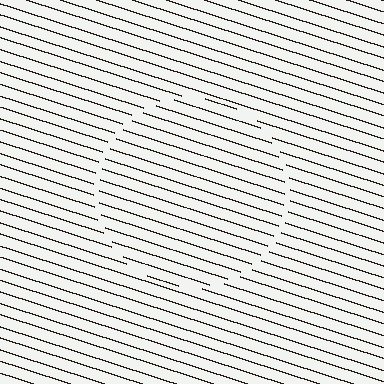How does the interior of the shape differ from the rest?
The interior of the shape contains the same grating, shifted by half a period — the contour is defined by the phase discontinuity where line-ends from the inner and outer gratings abut.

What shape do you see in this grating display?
An illusory circle. The interior of the shape contains the same grating, shifted by half a period — the contour is defined by the phase discontinuity where line-ends from the inner and outer gratings abut.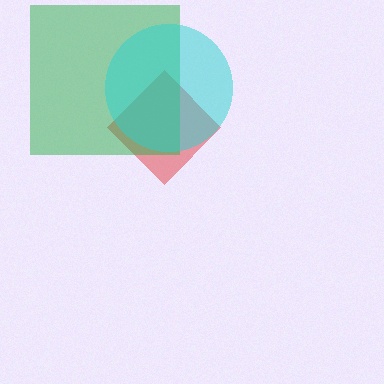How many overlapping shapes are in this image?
There are 3 overlapping shapes in the image.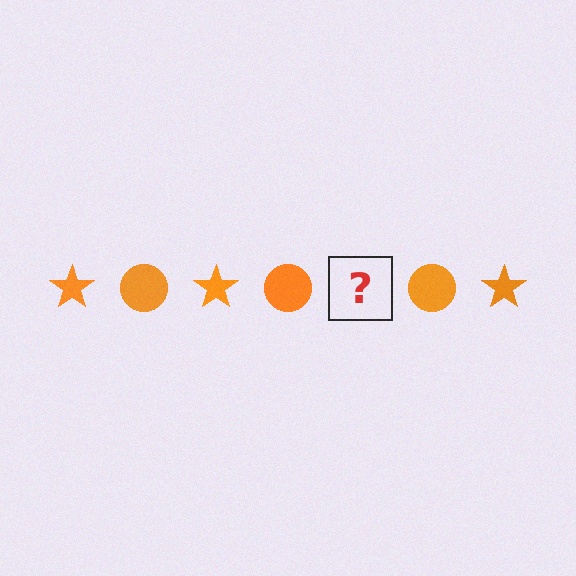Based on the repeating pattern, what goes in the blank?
The blank should be an orange star.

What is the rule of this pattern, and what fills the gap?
The rule is that the pattern cycles through star, circle shapes in orange. The gap should be filled with an orange star.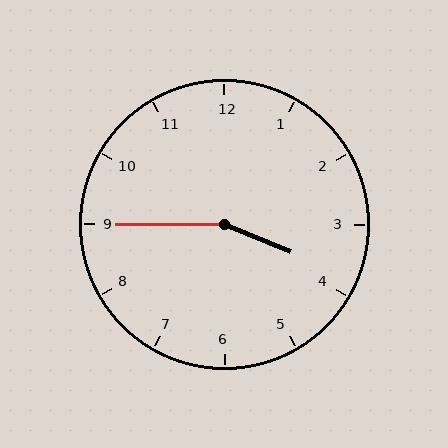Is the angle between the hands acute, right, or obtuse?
It is obtuse.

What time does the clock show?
3:45.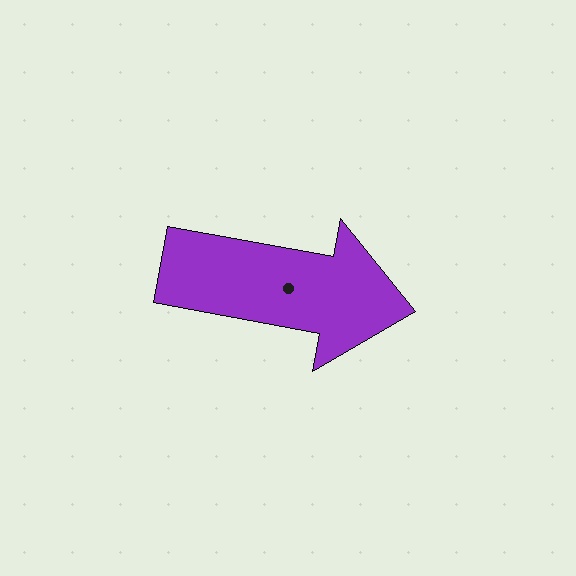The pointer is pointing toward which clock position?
Roughly 3 o'clock.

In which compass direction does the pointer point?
East.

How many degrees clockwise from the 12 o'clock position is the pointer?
Approximately 100 degrees.